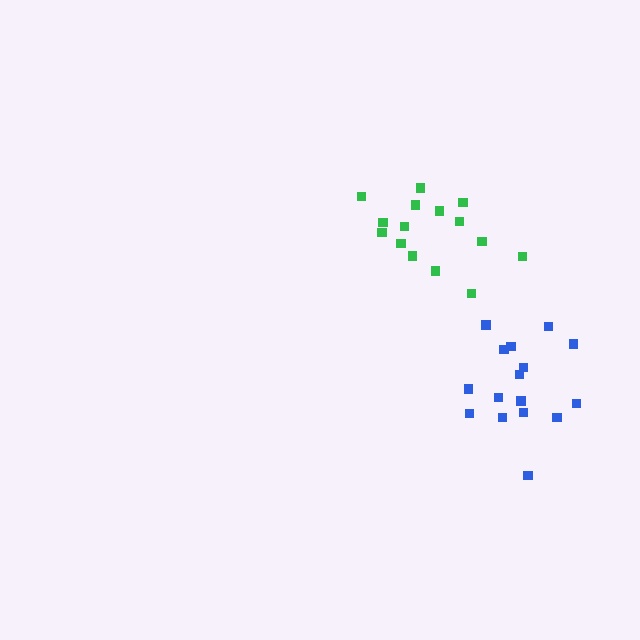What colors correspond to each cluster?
The clusters are colored: blue, green.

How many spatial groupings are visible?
There are 2 spatial groupings.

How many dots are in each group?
Group 1: 16 dots, Group 2: 15 dots (31 total).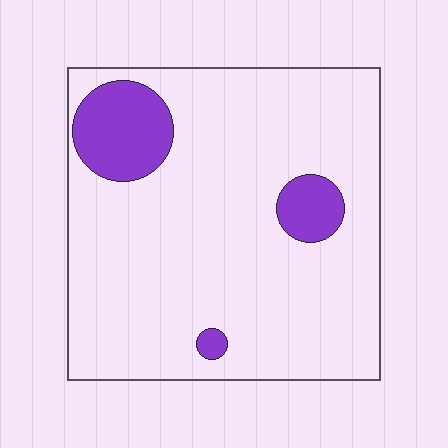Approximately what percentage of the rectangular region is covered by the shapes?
Approximately 15%.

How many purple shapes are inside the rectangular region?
3.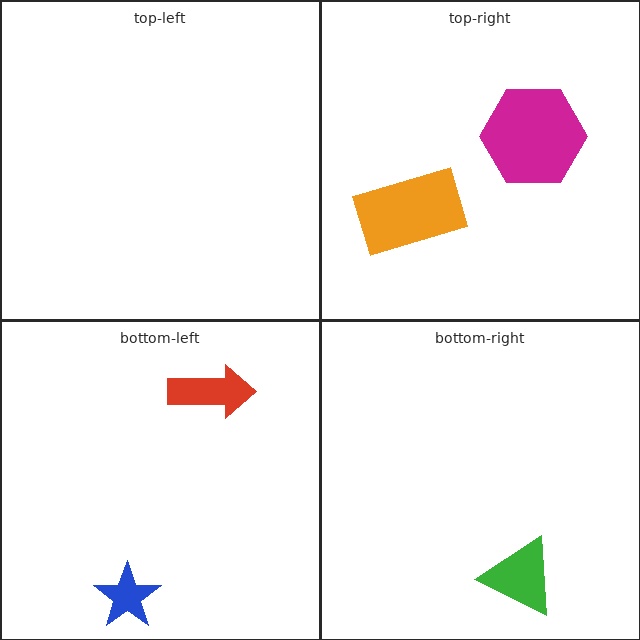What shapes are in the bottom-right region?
The green triangle.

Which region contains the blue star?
The bottom-left region.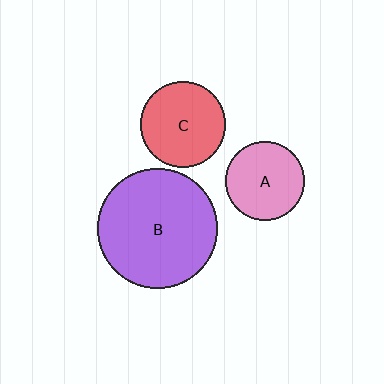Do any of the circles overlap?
No, none of the circles overlap.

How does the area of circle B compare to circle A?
Approximately 2.3 times.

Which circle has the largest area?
Circle B (purple).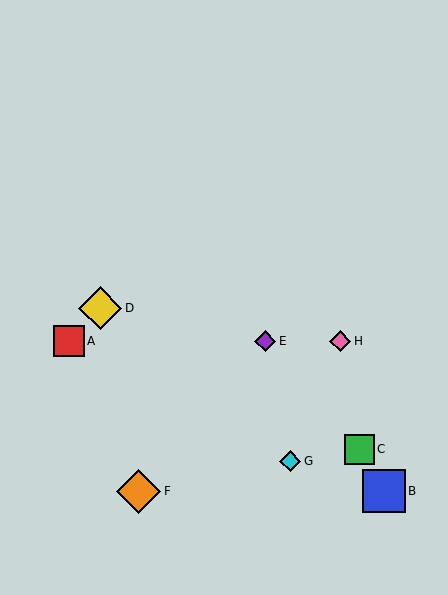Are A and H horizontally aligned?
Yes, both are at y≈341.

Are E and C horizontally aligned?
No, E is at y≈341 and C is at y≈449.